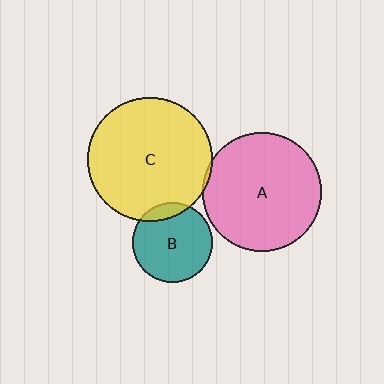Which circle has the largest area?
Circle C (yellow).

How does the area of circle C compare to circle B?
Approximately 2.4 times.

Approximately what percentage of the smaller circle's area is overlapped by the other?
Approximately 5%.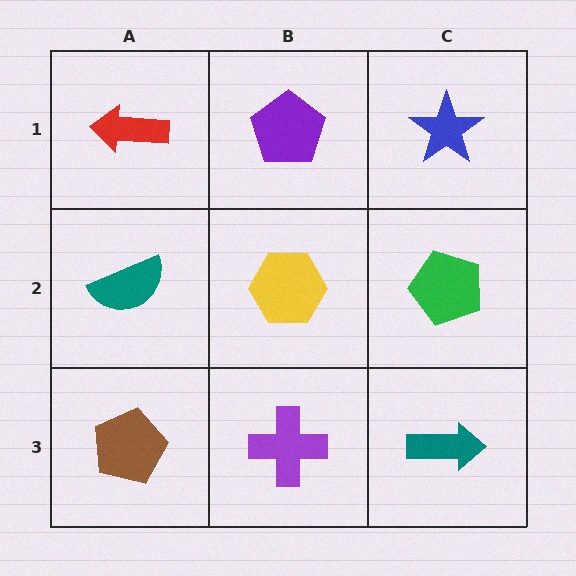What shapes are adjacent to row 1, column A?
A teal semicircle (row 2, column A), a purple pentagon (row 1, column B).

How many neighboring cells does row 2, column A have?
3.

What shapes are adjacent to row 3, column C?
A green pentagon (row 2, column C), a purple cross (row 3, column B).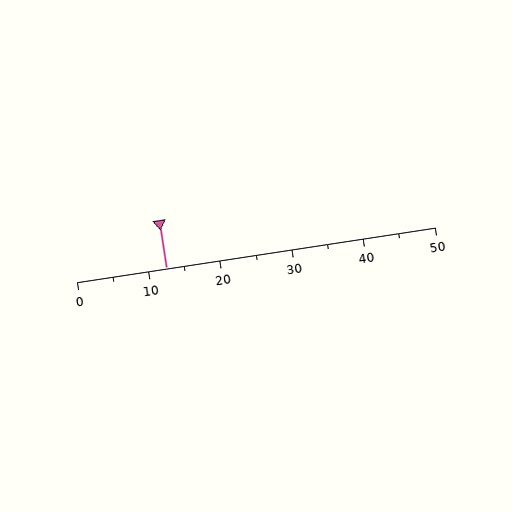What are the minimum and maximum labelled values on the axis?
The axis runs from 0 to 50.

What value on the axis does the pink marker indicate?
The marker indicates approximately 12.5.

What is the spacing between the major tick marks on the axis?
The major ticks are spaced 10 apart.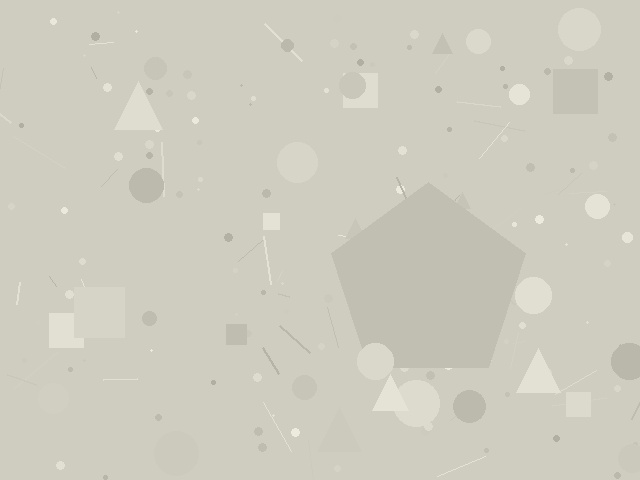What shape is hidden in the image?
A pentagon is hidden in the image.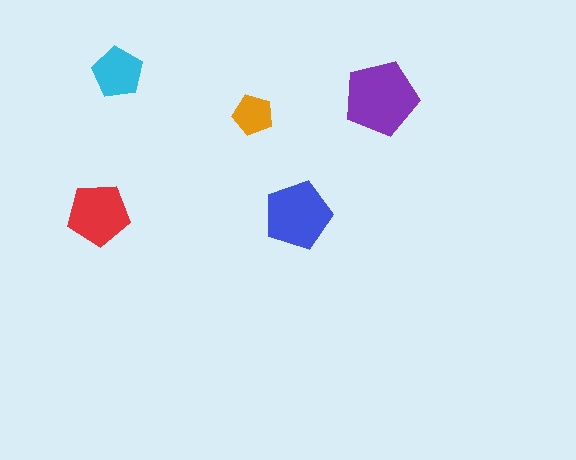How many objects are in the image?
There are 5 objects in the image.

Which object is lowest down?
The blue pentagon is bottommost.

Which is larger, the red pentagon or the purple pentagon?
The purple one.